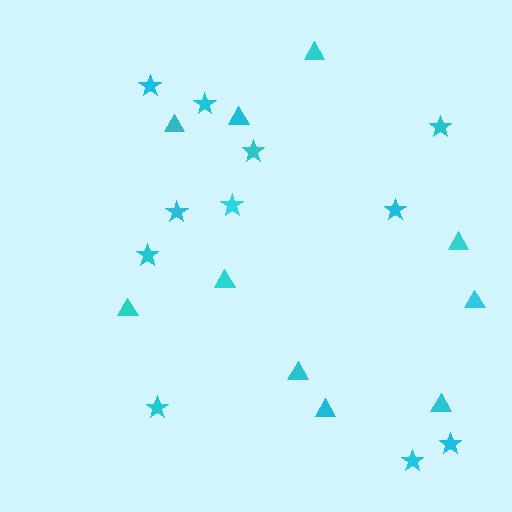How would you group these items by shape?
There are 2 groups: one group of triangles (10) and one group of stars (11).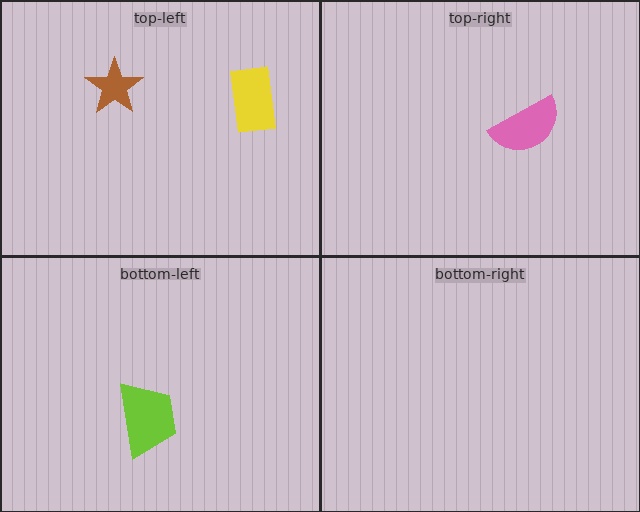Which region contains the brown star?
The top-left region.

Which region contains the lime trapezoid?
The bottom-left region.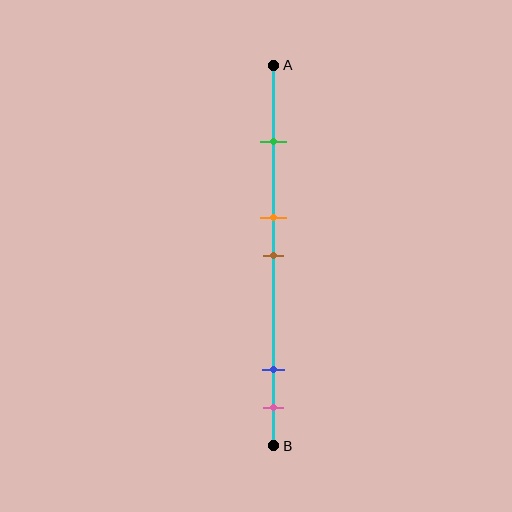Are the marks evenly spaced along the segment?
No, the marks are not evenly spaced.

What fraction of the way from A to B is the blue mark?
The blue mark is approximately 80% (0.8) of the way from A to B.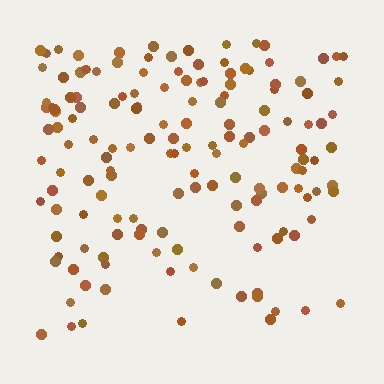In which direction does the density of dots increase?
From bottom to top, with the top side densest.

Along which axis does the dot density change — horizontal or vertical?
Vertical.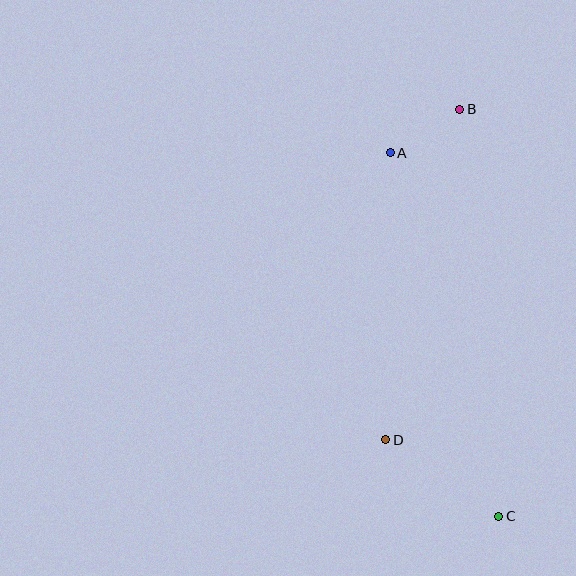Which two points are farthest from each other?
Points B and C are farthest from each other.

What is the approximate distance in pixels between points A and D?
The distance between A and D is approximately 287 pixels.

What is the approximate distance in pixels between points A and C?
The distance between A and C is approximately 379 pixels.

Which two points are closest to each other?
Points A and B are closest to each other.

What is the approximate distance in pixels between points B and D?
The distance between B and D is approximately 339 pixels.